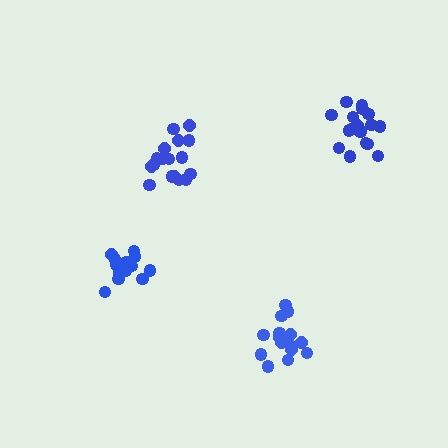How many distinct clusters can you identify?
There are 4 distinct clusters.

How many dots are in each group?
Group 1: 17 dots, Group 2: 18 dots, Group 3: 14 dots, Group 4: 18 dots (67 total).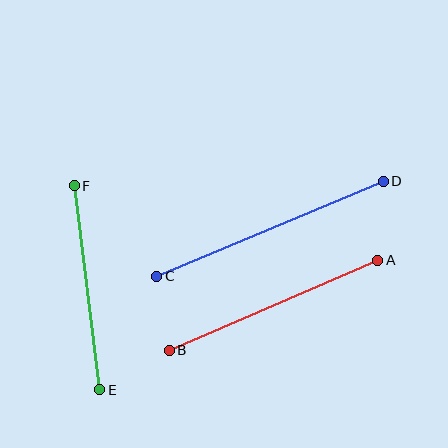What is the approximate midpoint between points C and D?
The midpoint is at approximately (270, 229) pixels.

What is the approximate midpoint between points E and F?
The midpoint is at approximately (87, 288) pixels.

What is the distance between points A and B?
The distance is approximately 227 pixels.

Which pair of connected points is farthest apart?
Points C and D are farthest apart.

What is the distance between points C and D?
The distance is approximately 246 pixels.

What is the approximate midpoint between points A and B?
The midpoint is at approximately (274, 305) pixels.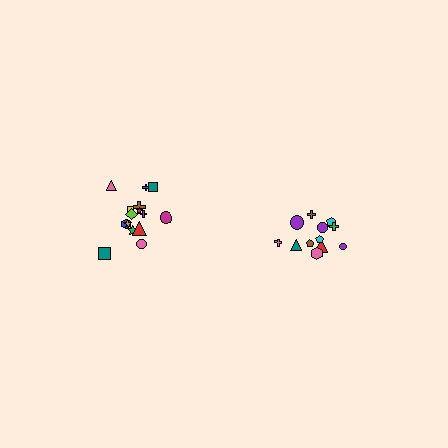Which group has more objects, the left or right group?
The left group.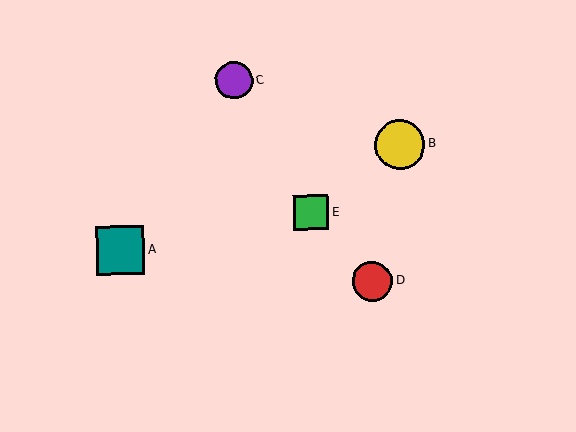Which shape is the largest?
The yellow circle (labeled B) is the largest.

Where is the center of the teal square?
The center of the teal square is at (121, 250).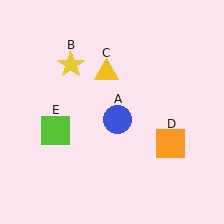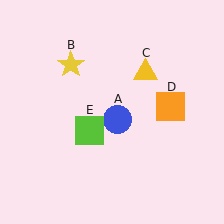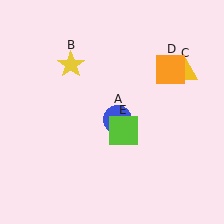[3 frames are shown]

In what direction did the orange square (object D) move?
The orange square (object D) moved up.